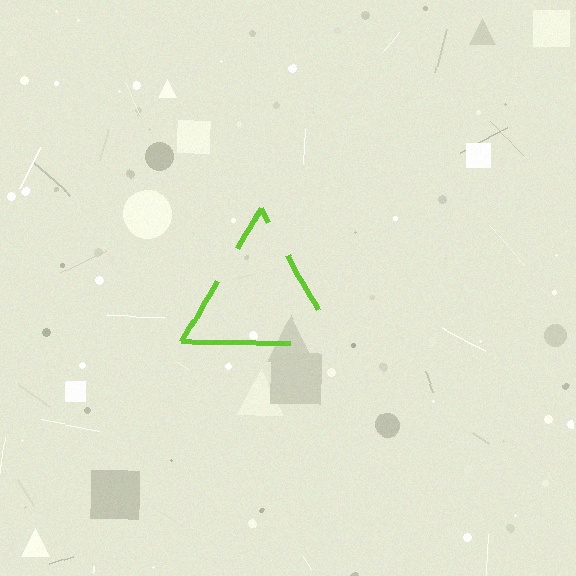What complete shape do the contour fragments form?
The contour fragments form a triangle.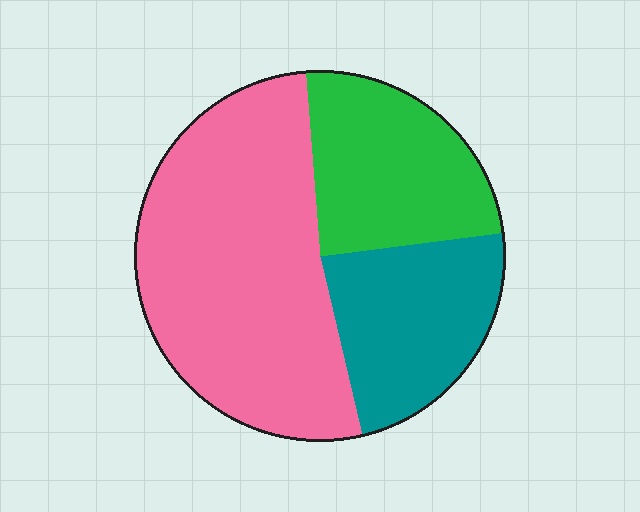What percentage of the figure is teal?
Teal takes up about one quarter (1/4) of the figure.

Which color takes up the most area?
Pink, at roughly 55%.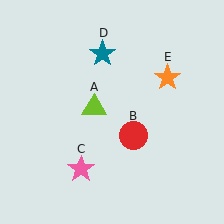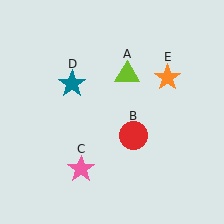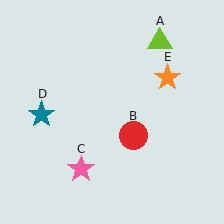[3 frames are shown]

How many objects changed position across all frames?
2 objects changed position: lime triangle (object A), teal star (object D).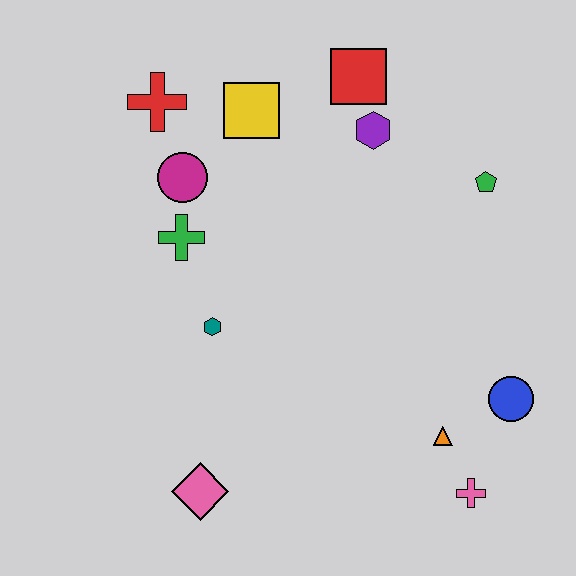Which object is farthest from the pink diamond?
The red square is farthest from the pink diamond.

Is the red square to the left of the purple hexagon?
Yes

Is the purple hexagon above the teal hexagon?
Yes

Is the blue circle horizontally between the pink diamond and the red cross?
No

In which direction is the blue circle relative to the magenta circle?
The blue circle is to the right of the magenta circle.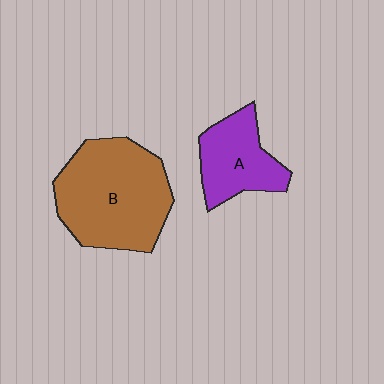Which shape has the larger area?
Shape B (brown).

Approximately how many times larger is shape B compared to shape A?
Approximately 1.8 times.